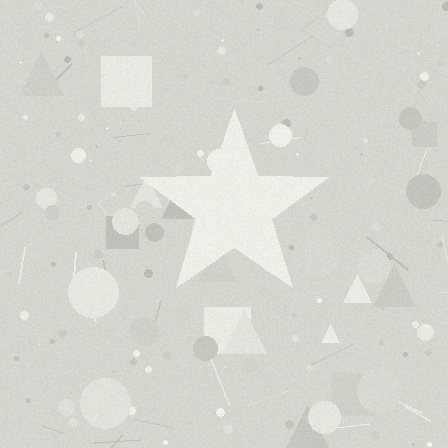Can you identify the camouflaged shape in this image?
The camouflaged shape is a star.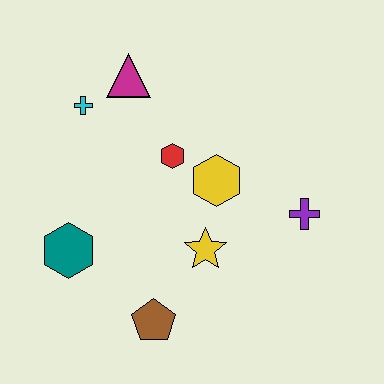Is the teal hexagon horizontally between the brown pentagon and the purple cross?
No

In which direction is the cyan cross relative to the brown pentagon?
The cyan cross is above the brown pentagon.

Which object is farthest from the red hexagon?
The brown pentagon is farthest from the red hexagon.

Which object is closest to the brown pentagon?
The yellow star is closest to the brown pentagon.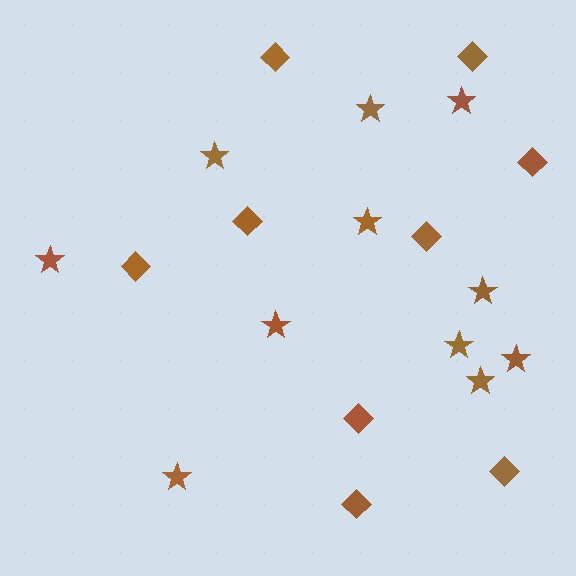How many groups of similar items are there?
There are 2 groups: one group of diamonds (9) and one group of stars (11).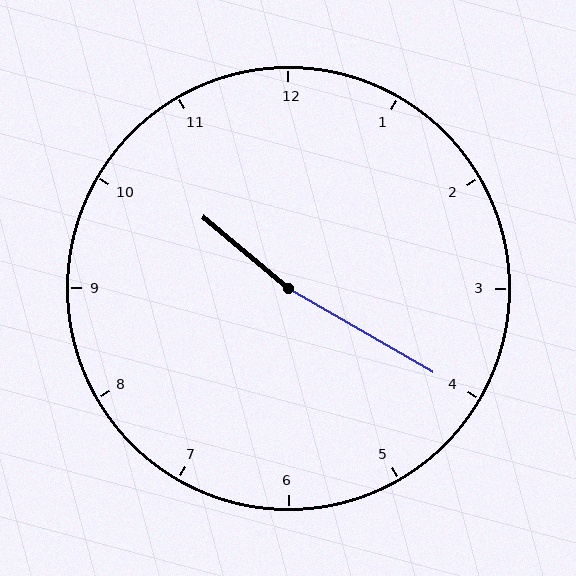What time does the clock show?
10:20.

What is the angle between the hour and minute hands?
Approximately 170 degrees.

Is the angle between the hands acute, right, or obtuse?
It is obtuse.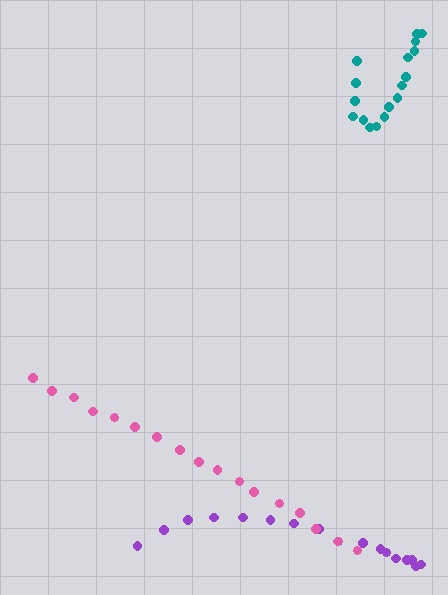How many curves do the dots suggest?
There are 3 distinct paths.